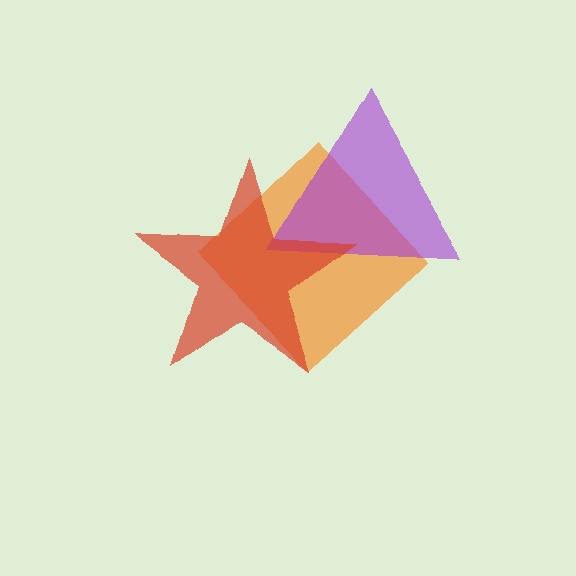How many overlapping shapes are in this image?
There are 3 overlapping shapes in the image.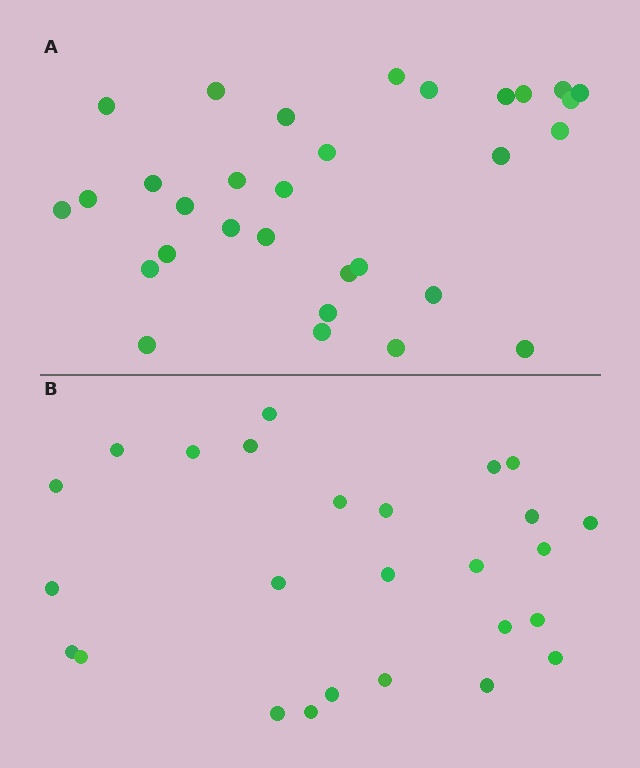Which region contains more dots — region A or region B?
Region A (the top region) has more dots.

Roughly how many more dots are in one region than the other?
Region A has about 5 more dots than region B.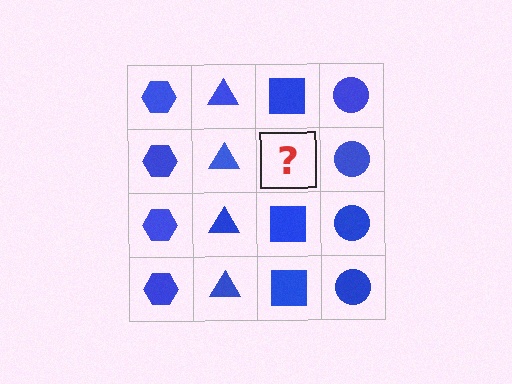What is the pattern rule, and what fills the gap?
The rule is that each column has a consistent shape. The gap should be filled with a blue square.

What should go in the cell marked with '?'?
The missing cell should contain a blue square.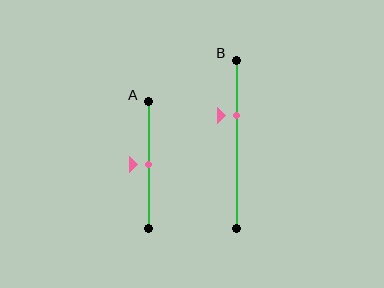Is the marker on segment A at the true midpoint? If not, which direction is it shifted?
Yes, the marker on segment A is at the true midpoint.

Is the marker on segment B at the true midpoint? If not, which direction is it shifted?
No, the marker on segment B is shifted upward by about 17% of the segment length.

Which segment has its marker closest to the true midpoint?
Segment A has its marker closest to the true midpoint.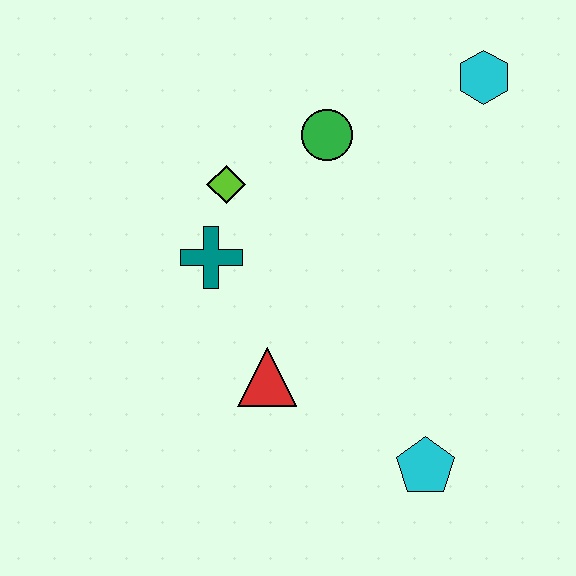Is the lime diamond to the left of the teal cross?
No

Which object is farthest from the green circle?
The cyan pentagon is farthest from the green circle.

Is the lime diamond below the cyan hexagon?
Yes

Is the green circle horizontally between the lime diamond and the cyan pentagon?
Yes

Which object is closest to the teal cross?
The lime diamond is closest to the teal cross.